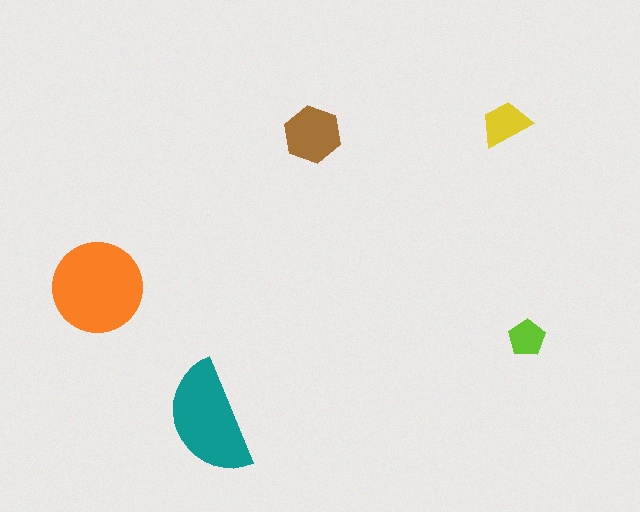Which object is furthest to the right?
The lime pentagon is rightmost.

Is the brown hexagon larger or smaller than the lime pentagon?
Larger.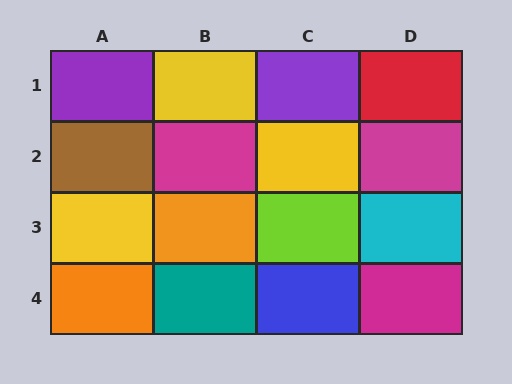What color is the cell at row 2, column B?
Magenta.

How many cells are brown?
1 cell is brown.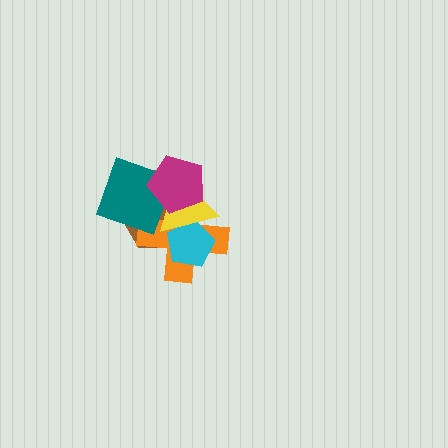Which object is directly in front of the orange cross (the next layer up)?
The teal diamond is directly in front of the orange cross.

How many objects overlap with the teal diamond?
4 objects overlap with the teal diamond.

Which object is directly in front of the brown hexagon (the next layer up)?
The orange cross is directly in front of the brown hexagon.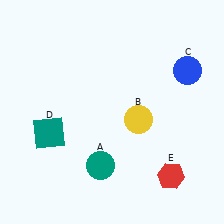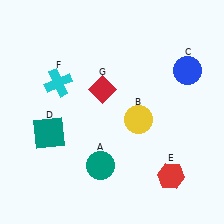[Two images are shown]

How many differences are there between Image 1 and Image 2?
There are 2 differences between the two images.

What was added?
A cyan cross (F), a red diamond (G) were added in Image 2.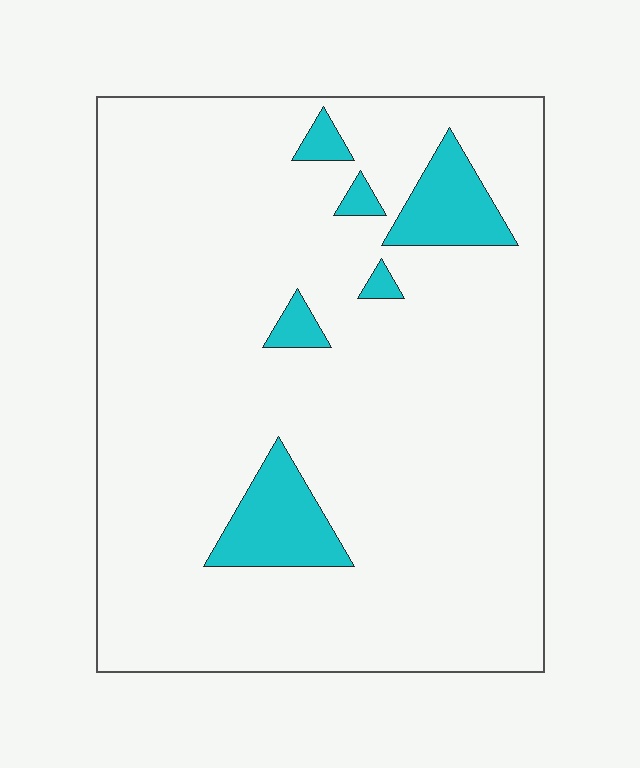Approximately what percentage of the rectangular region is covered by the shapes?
Approximately 10%.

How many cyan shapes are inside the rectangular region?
6.